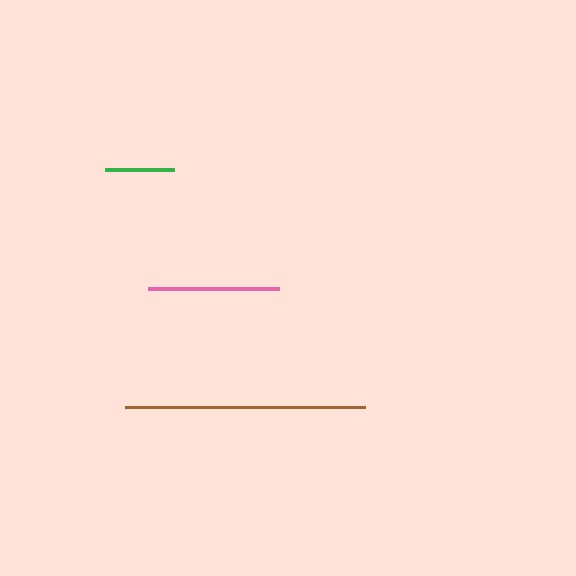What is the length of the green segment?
The green segment is approximately 68 pixels long.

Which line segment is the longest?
The brown line is the longest at approximately 240 pixels.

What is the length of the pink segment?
The pink segment is approximately 131 pixels long.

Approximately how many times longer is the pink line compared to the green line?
The pink line is approximately 1.9 times the length of the green line.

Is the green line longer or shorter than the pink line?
The pink line is longer than the green line.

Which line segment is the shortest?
The green line is the shortest at approximately 68 pixels.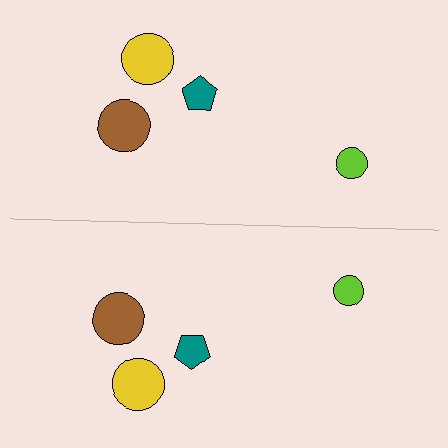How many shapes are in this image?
There are 8 shapes in this image.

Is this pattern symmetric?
Yes, this pattern has bilateral (reflection) symmetry.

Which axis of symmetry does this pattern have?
The pattern has a horizontal axis of symmetry running through the center of the image.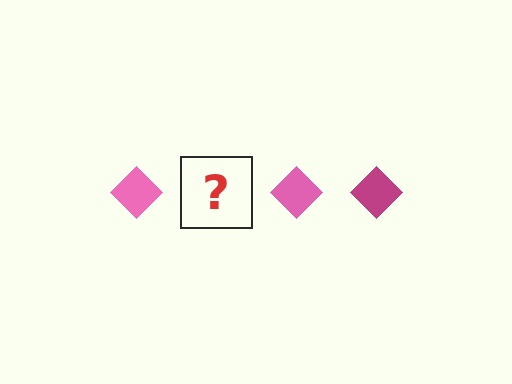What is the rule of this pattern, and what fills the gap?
The rule is that the pattern cycles through pink, magenta diamonds. The gap should be filled with a magenta diamond.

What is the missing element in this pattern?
The missing element is a magenta diamond.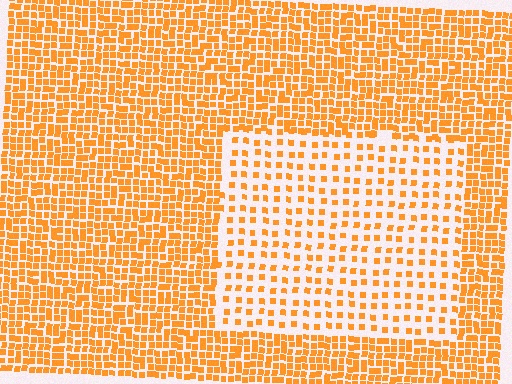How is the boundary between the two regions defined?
The boundary is defined by a change in element density (approximately 2.4x ratio). All elements are the same color, size, and shape.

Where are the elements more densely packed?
The elements are more densely packed outside the rectangle boundary.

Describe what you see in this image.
The image contains small orange elements arranged at two different densities. A rectangle-shaped region is visible where the elements are less densely packed than the surrounding area.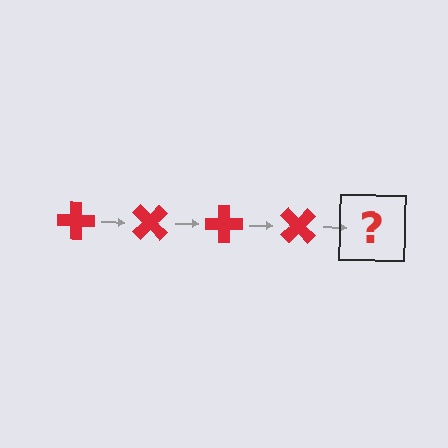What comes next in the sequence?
The next element should be a red cross rotated 180 degrees.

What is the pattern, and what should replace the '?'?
The pattern is that the cross rotates 45 degrees each step. The '?' should be a red cross rotated 180 degrees.